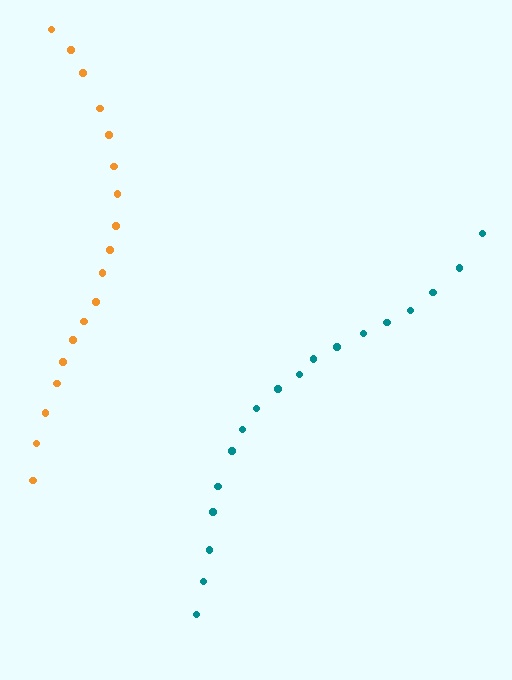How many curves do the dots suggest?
There are 2 distinct paths.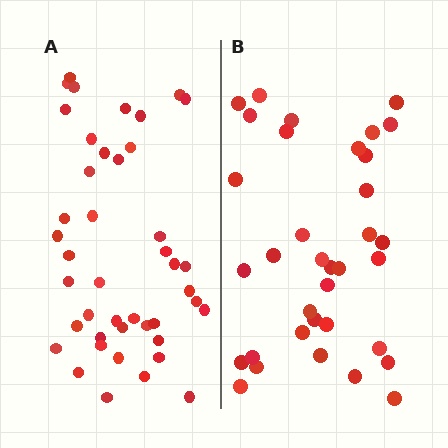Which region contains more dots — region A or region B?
Region A (the left region) has more dots.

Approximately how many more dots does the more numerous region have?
Region A has roughly 8 or so more dots than region B.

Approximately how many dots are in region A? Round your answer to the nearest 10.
About 40 dots. (The exact count is 43, which rounds to 40.)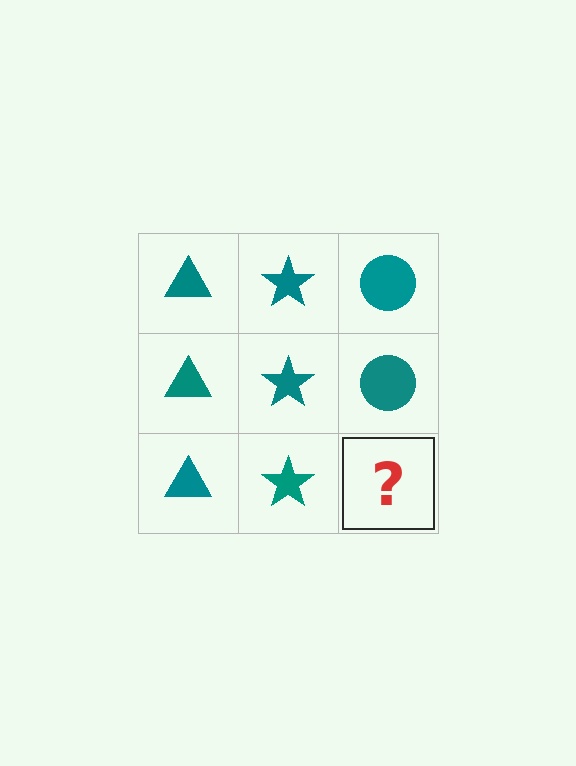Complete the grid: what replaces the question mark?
The question mark should be replaced with a teal circle.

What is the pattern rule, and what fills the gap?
The rule is that each column has a consistent shape. The gap should be filled with a teal circle.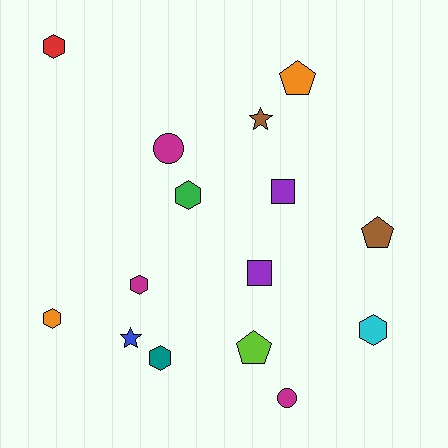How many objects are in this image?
There are 15 objects.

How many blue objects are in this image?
There is 1 blue object.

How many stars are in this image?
There are 2 stars.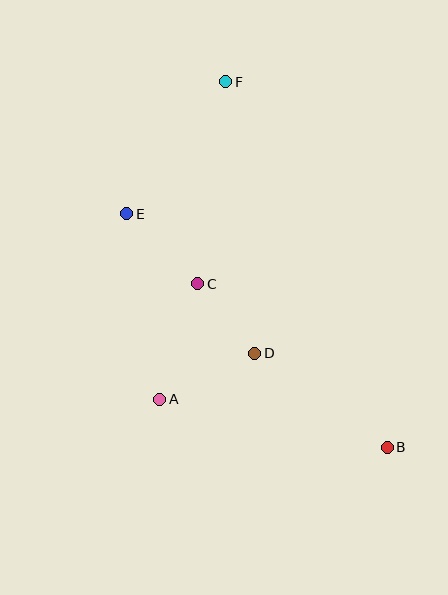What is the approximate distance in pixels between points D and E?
The distance between D and E is approximately 189 pixels.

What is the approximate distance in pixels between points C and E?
The distance between C and E is approximately 100 pixels.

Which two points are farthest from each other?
Points B and F are farthest from each other.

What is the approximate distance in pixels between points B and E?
The distance between B and E is approximately 350 pixels.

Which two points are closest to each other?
Points C and D are closest to each other.